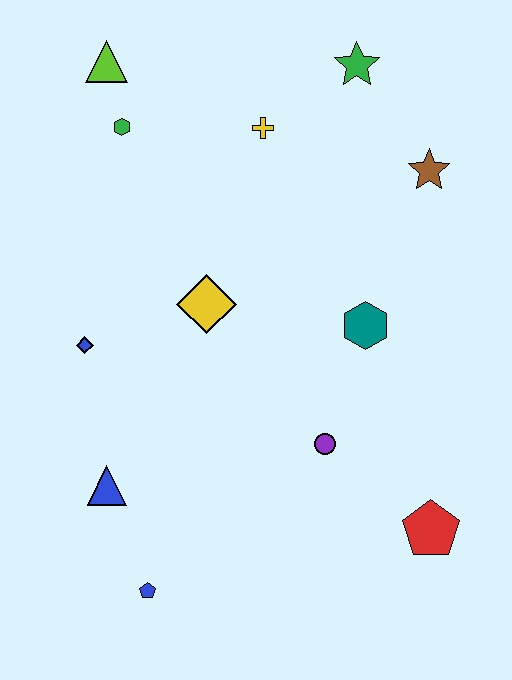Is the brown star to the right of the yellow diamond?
Yes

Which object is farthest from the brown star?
The blue pentagon is farthest from the brown star.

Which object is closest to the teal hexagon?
The purple circle is closest to the teal hexagon.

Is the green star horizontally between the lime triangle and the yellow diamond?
No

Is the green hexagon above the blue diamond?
Yes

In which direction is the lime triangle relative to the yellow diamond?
The lime triangle is above the yellow diamond.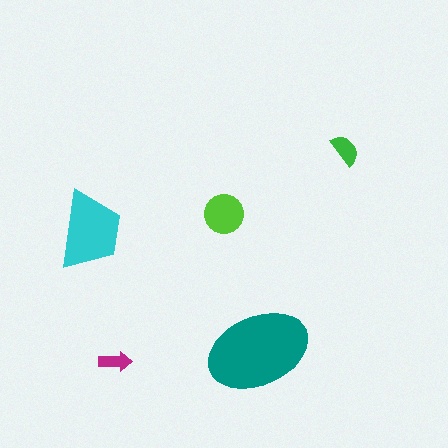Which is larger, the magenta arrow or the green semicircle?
The green semicircle.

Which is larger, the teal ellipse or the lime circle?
The teal ellipse.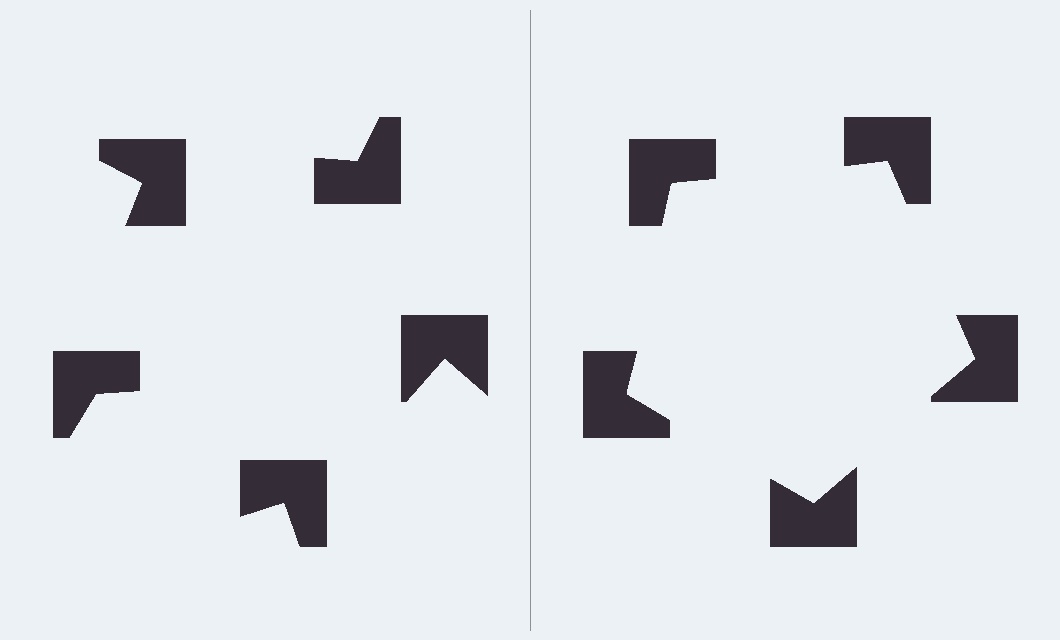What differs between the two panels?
The notched squares are positioned identically on both sides; only the wedge orientations differ. On the right they align to a pentagon; on the left they are misaligned.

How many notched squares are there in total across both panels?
10 — 5 on each side.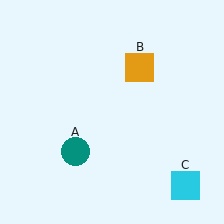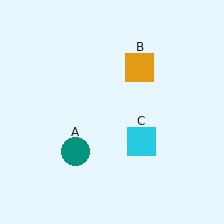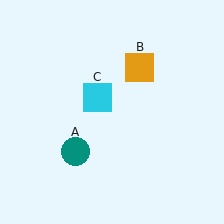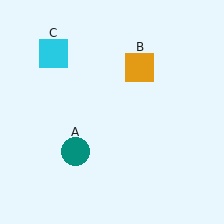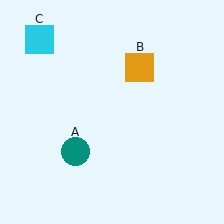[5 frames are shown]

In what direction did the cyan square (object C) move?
The cyan square (object C) moved up and to the left.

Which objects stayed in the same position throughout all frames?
Teal circle (object A) and orange square (object B) remained stationary.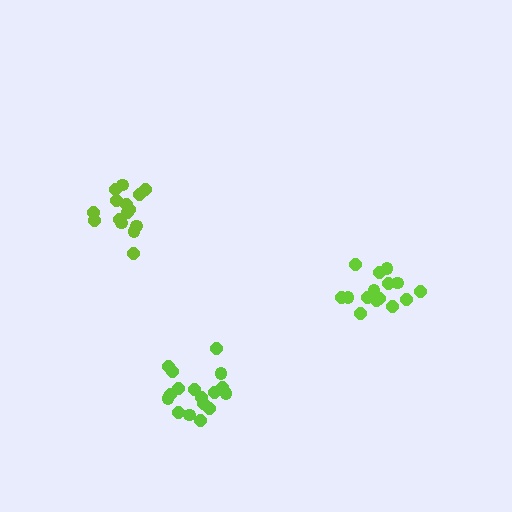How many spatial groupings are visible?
There are 3 spatial groupings.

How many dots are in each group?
Group 1: 17 dots, Group 2: 15 dots, Group 3: 15 dots (47 total).